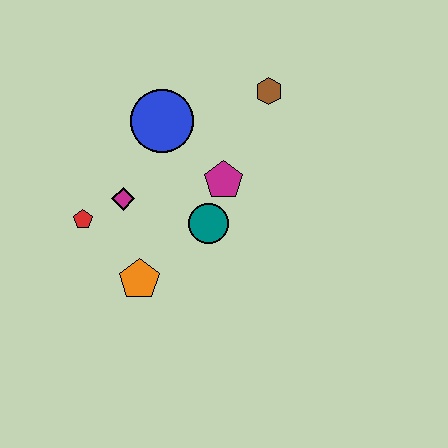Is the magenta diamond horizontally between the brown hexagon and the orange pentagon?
No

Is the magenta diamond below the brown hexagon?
Yes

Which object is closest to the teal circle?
The magenta pentagon is closest to the teal circle.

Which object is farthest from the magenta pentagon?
The red pentagon is farthest from the magenta pentagon.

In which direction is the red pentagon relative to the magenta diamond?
The red pentagon is to the left of the magenta diamond.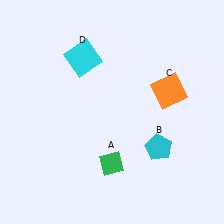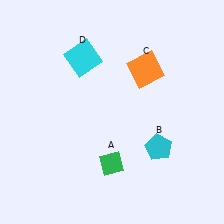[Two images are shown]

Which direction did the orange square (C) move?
The orange square (C) moved left.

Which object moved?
The orange square (C) moved left.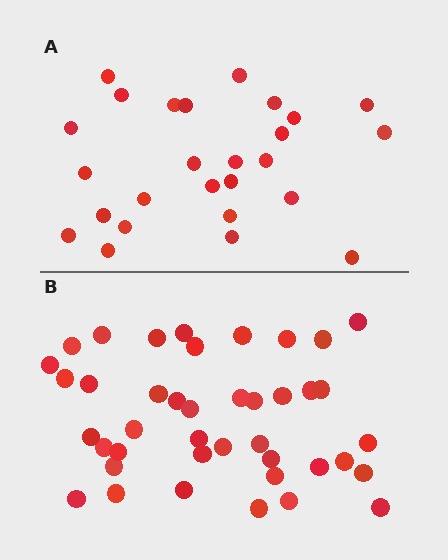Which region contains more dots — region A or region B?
Region B (the bottom region) has more dots.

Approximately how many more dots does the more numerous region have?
Region B has approximately 15 more dots than region A.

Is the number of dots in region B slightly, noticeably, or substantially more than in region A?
Region B has substantially more. The ratio is roughly 1.6 to 1.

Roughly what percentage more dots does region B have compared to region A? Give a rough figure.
About 60% more.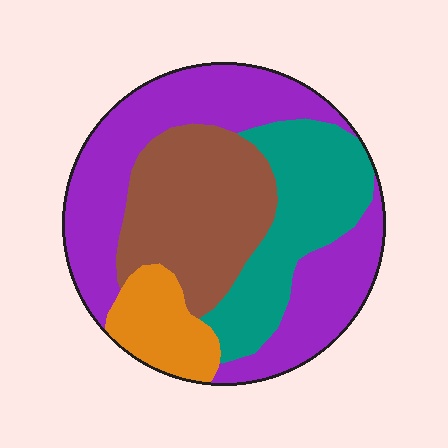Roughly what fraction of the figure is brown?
Brown covers 26% of the figure.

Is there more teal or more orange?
Teal.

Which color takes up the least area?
Orange, at roughly 10%.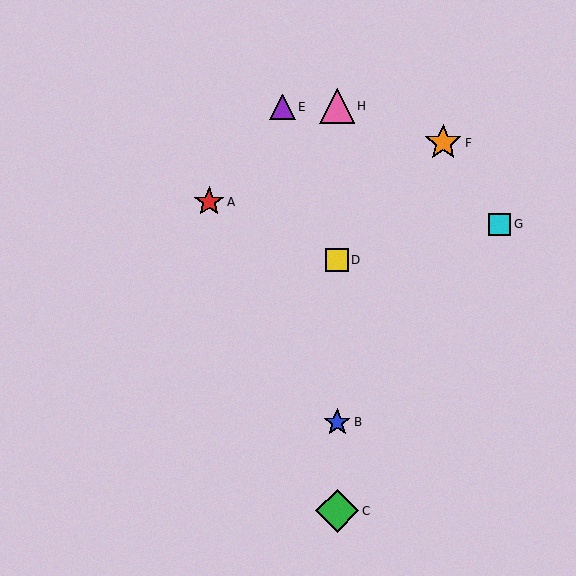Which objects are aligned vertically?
Objects B, C, D, H are aligned vertically.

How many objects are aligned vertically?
4 objects (B, C, D, H) are aligned vertically.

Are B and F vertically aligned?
No, B is at x≈337 and F is at x≈443.